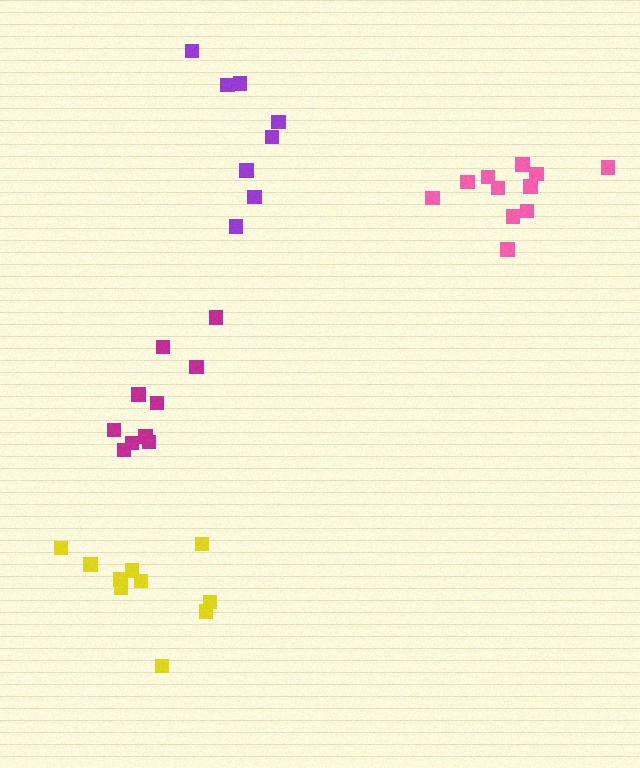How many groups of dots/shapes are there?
There are 4 groups.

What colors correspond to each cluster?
The clusters are colored: yellow, pink, purple, magenta.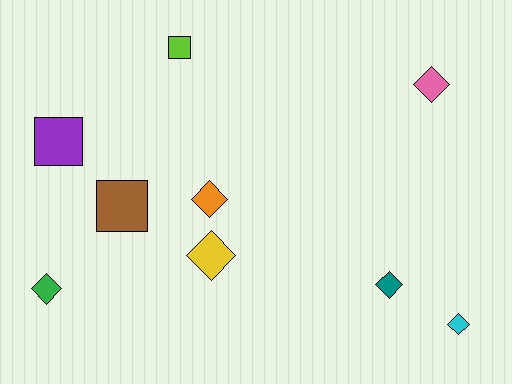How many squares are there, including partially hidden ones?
There are 3 squares.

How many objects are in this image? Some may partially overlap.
There are 9 objects.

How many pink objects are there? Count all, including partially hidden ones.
There is 1 pink object.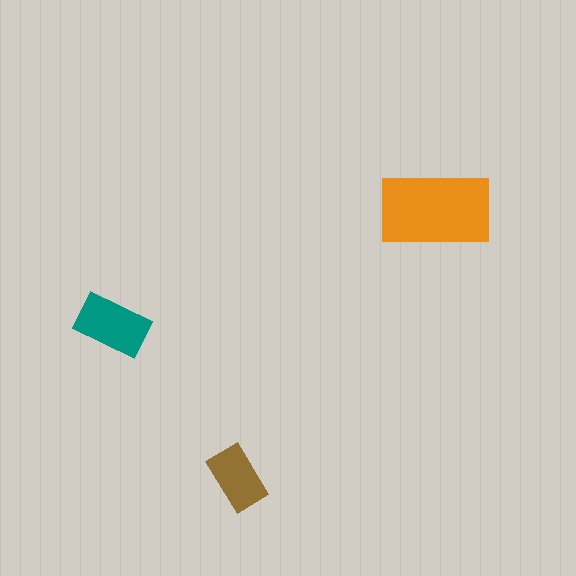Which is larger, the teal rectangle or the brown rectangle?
The teal one.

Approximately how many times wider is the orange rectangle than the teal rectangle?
About 1.5 times wider.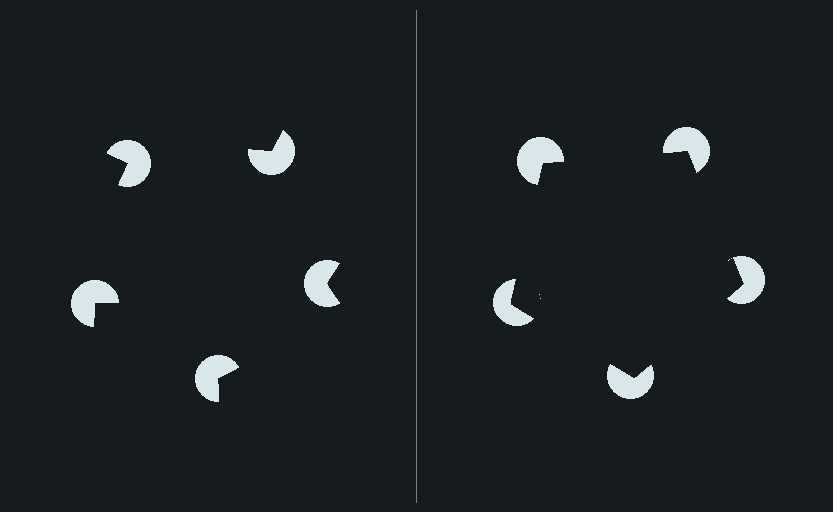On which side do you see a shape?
An illusory pentagon appears on the right side. On the left side the wedge cuts are rotated, so no coherent shape forms.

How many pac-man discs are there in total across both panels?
10 — 5 on each side.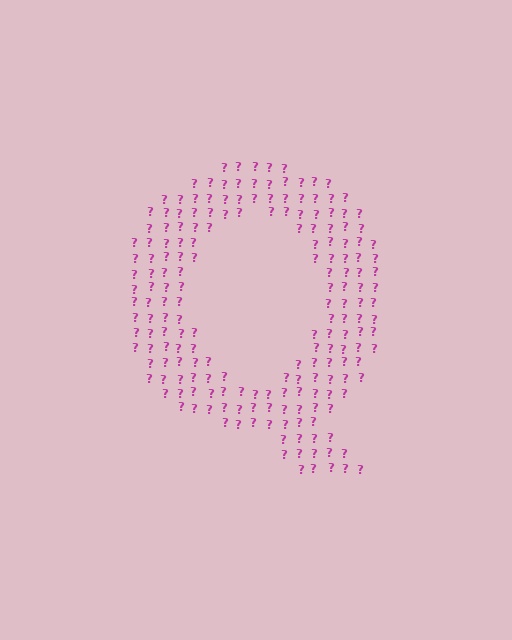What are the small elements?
The small elements are question marks.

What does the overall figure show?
The overall figure shows the letter Q.